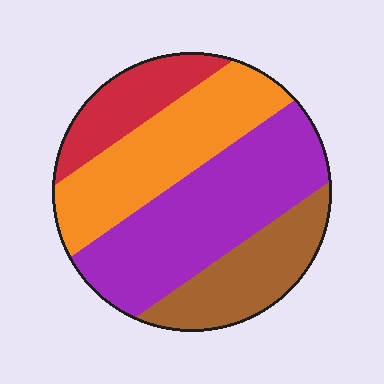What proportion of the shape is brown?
Brown covers 19% of the shape.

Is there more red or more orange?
Orange.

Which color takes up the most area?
Purple, at roughly 40%.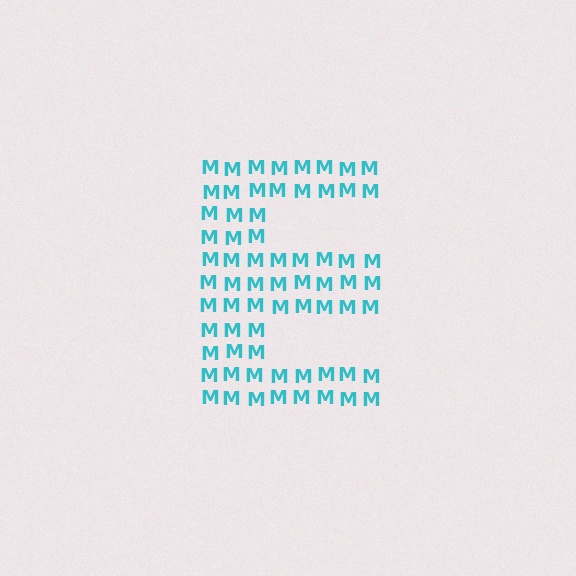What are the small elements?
The small elements are letter M's.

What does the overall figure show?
The overall figure shows the letter E.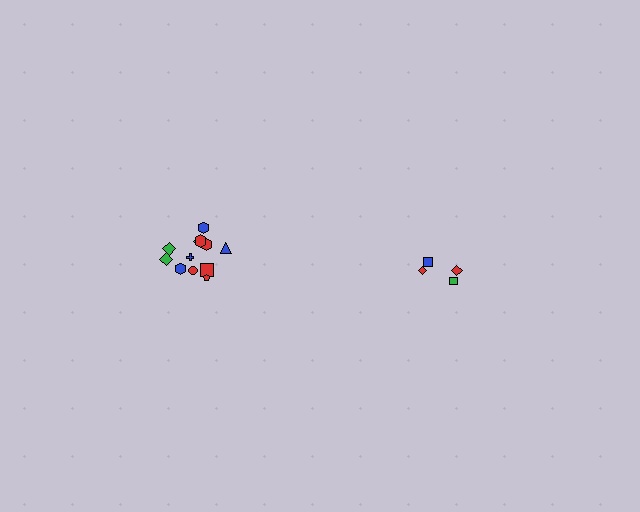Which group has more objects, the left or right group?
The left group.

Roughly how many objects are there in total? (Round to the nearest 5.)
Roughly 15 objects in total.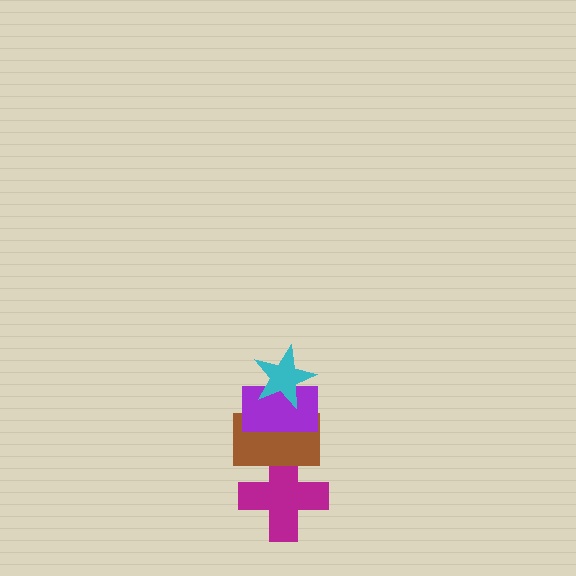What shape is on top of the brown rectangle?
The purple rectangle is on top of the brown rectangle.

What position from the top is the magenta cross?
The magenta cross is 4th from the top.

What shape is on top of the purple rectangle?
The cyan star is on top of the purple rectangle.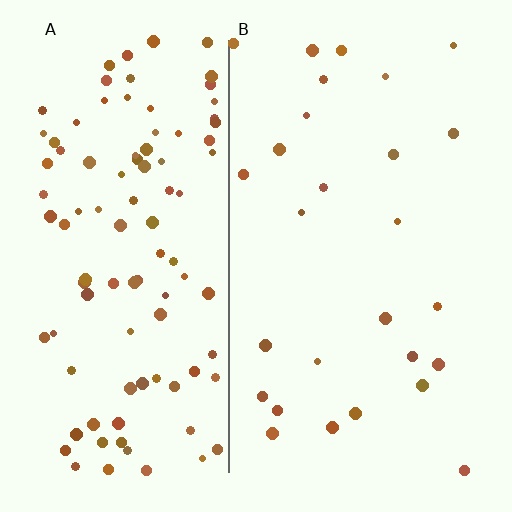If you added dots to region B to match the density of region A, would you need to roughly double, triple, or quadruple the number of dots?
Approximately quadruple.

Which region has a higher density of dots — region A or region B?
A (the left).